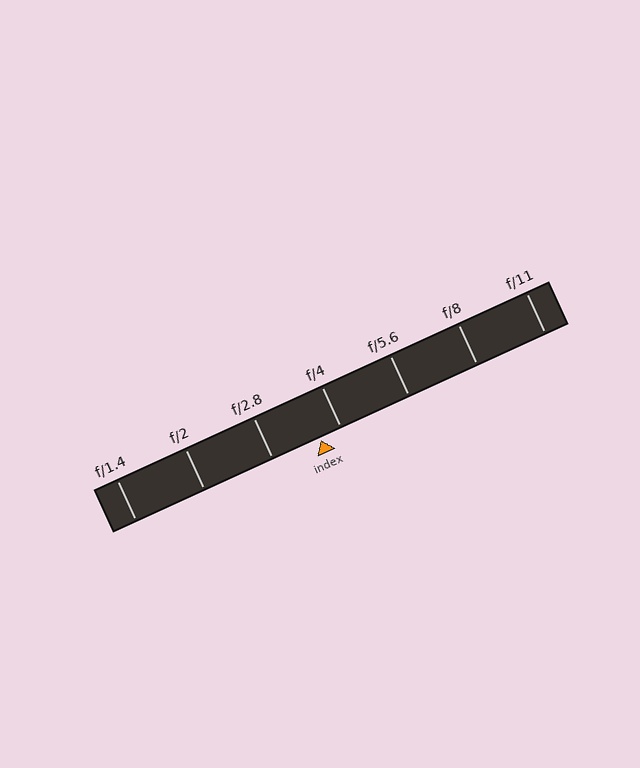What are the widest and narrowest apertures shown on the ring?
The widest aperture shown is f/1.4 and the narrowest is f/11.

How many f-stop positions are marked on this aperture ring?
There are 7 f-stop positions marked.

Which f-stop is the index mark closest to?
The index mark is closest to f/4.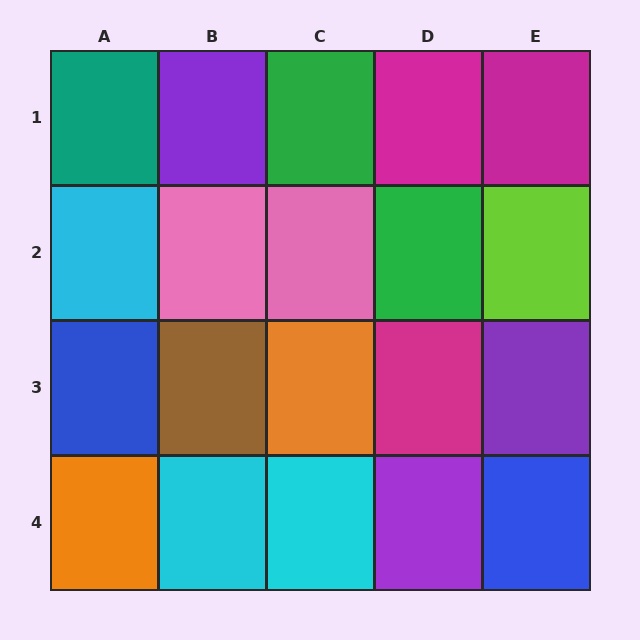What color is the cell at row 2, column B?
Pink.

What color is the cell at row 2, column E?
Lime.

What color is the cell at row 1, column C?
Green.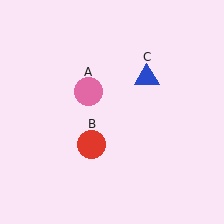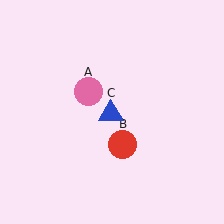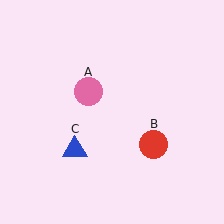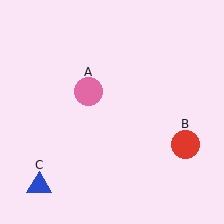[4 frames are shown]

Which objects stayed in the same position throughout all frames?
Pink circle (object A) remained stationary.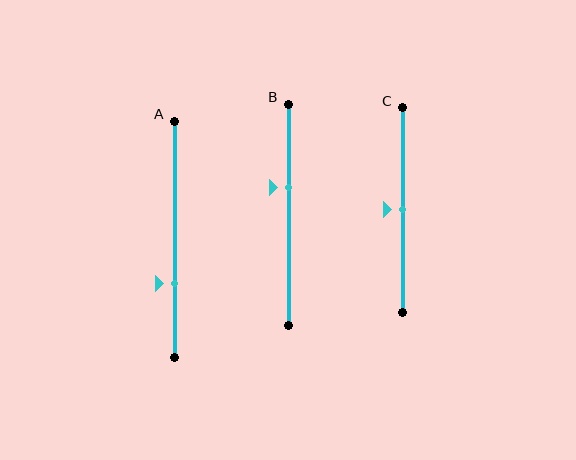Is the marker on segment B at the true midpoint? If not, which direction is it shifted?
No, the marker on segment B is shifted upward by about 12% of the segment length.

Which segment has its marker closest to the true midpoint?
Segment C has its marker closest to the true midpoint.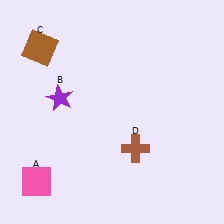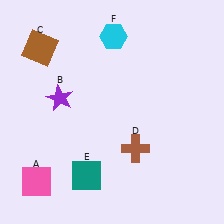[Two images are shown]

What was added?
A teal square (E), a cyan hexagon (F) were added in Image 2.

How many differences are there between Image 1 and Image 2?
There are 2 differences between the two images.